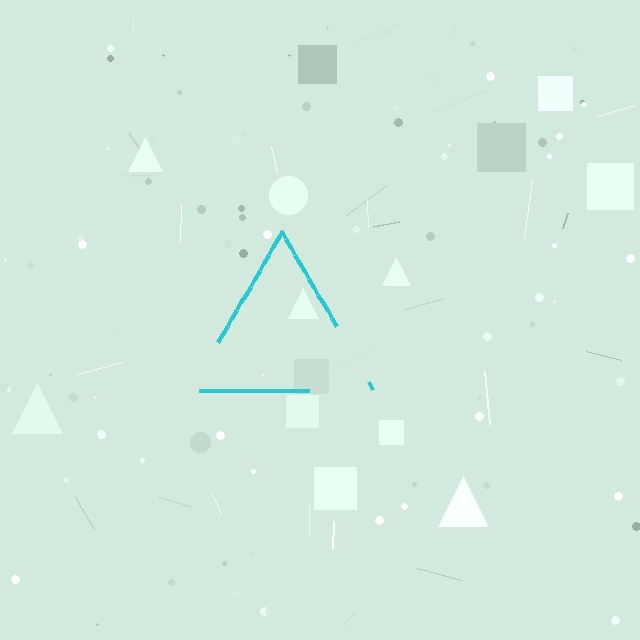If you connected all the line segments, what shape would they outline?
They would outline a triangle.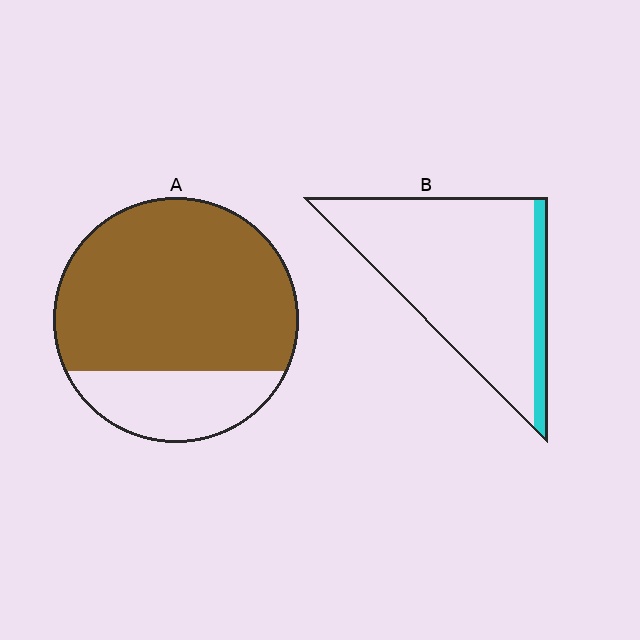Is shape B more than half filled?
No.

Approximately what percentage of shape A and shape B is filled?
A is approximately 75% and B is approximately 10%.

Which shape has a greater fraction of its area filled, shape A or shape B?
Shape A.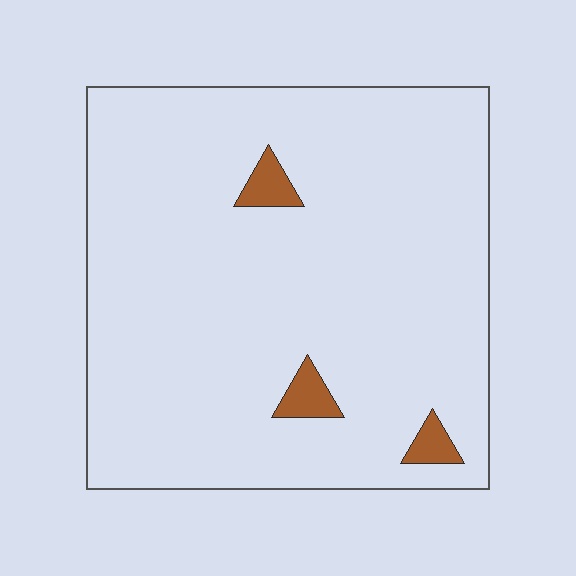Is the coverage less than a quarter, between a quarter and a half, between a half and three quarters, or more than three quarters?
Less than a quarter.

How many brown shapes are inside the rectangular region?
3.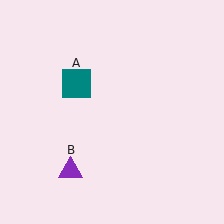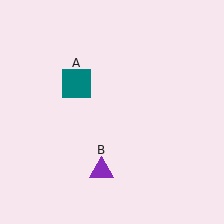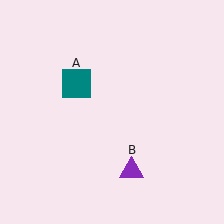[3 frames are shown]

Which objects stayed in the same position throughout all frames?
Teal square (object A) remained stationary.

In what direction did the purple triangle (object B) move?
The purple triangle (object B) moved right.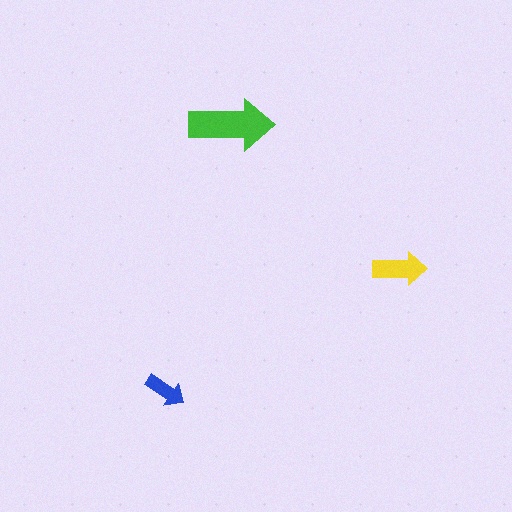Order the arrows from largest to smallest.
the green one, the yellow one, the blue one.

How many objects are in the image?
There are 3 objects in the image.